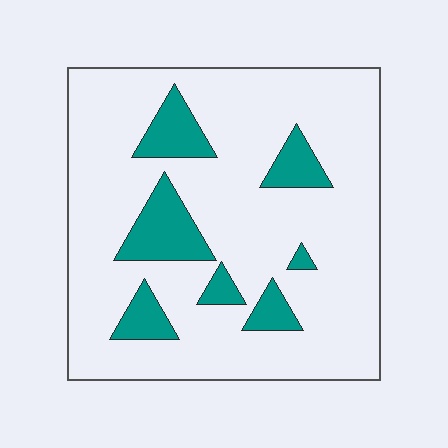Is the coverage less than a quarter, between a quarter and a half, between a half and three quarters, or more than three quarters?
Less than a quarter.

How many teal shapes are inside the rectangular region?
7.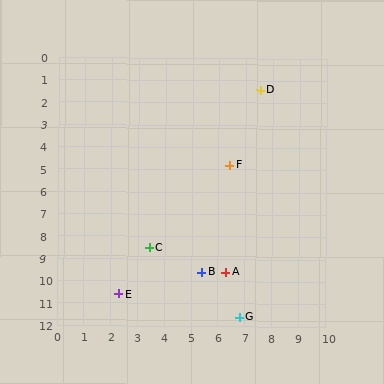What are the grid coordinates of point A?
Point A is at approximately (6.3, 9.6).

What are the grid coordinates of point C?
Point C is at approximately (3.4, 8.5).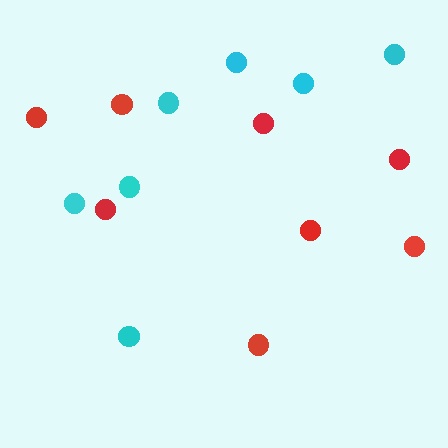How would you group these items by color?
There are 2 groups: one group of cyan circles (7) and one group of red circles (8).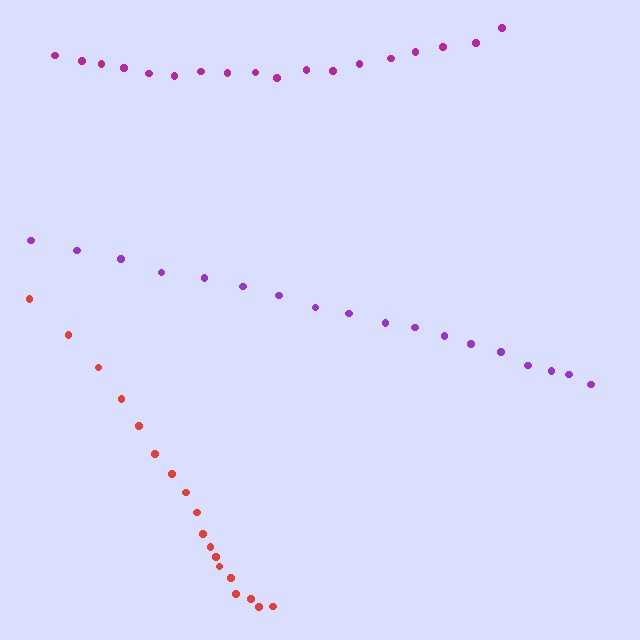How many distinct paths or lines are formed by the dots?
There are 3 distinct paths.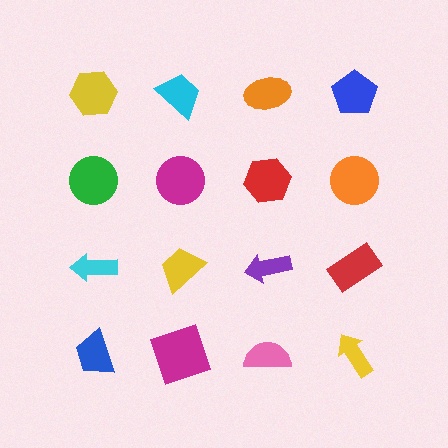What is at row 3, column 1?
A cyan arrow.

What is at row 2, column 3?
A red hexagon.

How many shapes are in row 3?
4 shapes.